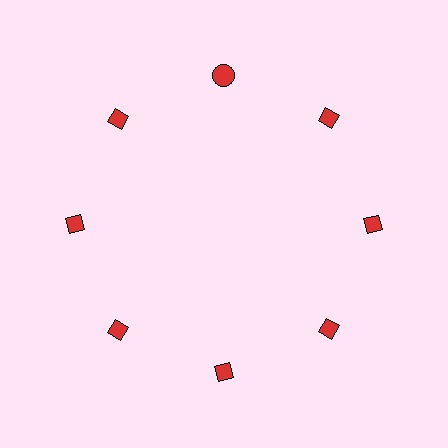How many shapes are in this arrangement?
There are 8 shapes arranged in a ring pattern.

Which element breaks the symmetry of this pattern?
The red circle at roughly the 12 o'clock position breaks the symmetry. All other shapes are red diamonds.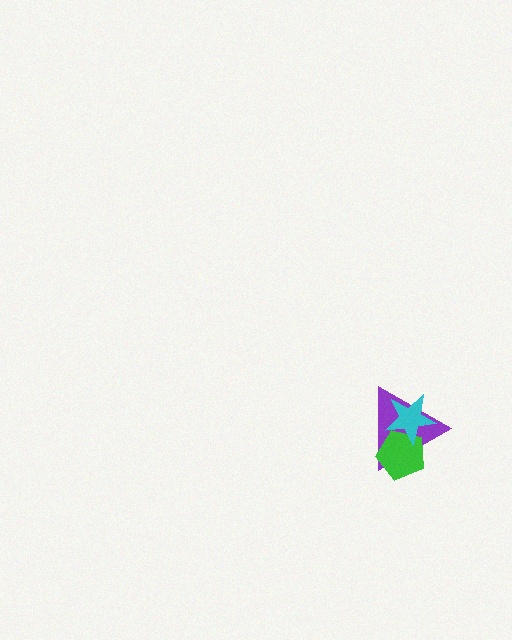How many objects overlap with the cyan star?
2 objects overlap with the cyan star.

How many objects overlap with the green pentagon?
2 objects overlap with the green pentagon.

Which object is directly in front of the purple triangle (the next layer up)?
The green pentagon is directly in front of the purple triangle.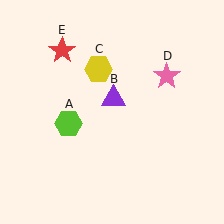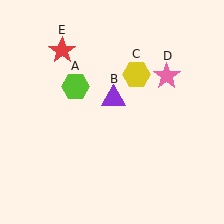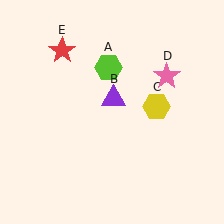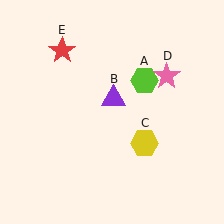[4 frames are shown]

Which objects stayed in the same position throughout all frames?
Purple triangle (object B) and pink star (object D) and red star (object E) remained stationary.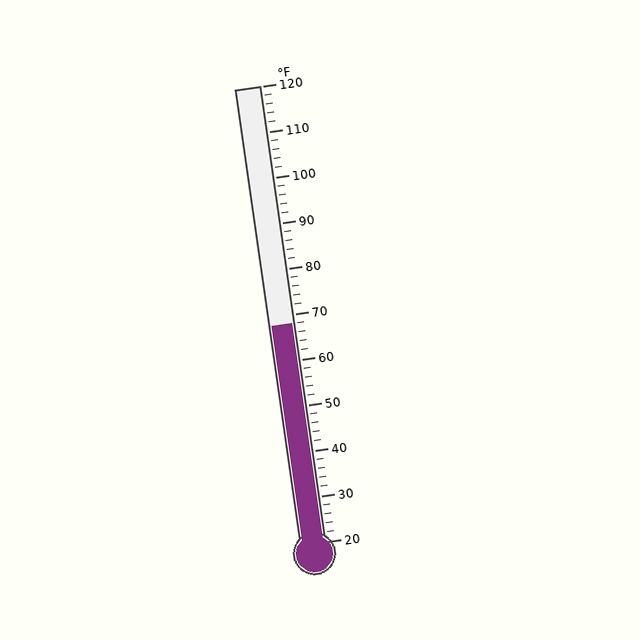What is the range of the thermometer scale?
The thermometer scale ranges from 20°F to 120°F.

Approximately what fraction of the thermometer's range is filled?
The thermometer is filled to approximately 50% of its range.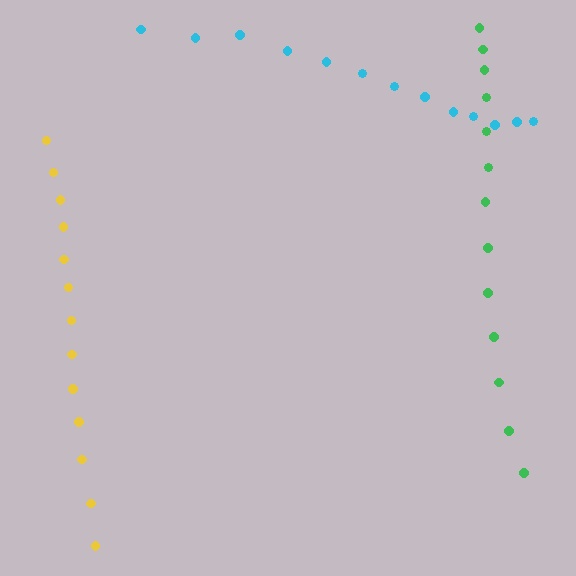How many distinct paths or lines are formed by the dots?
There are 3 distinct paths.